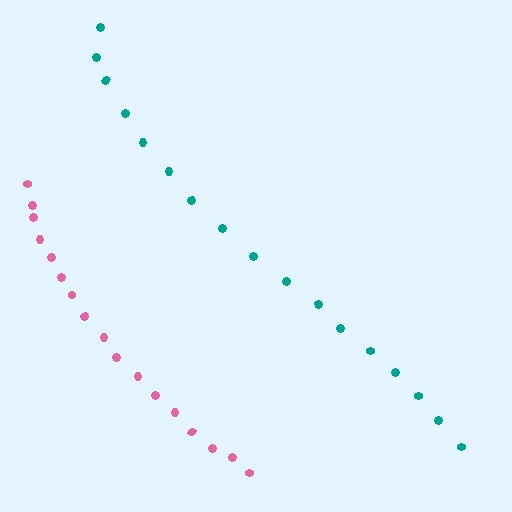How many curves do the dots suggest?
There are 2 distinct paths.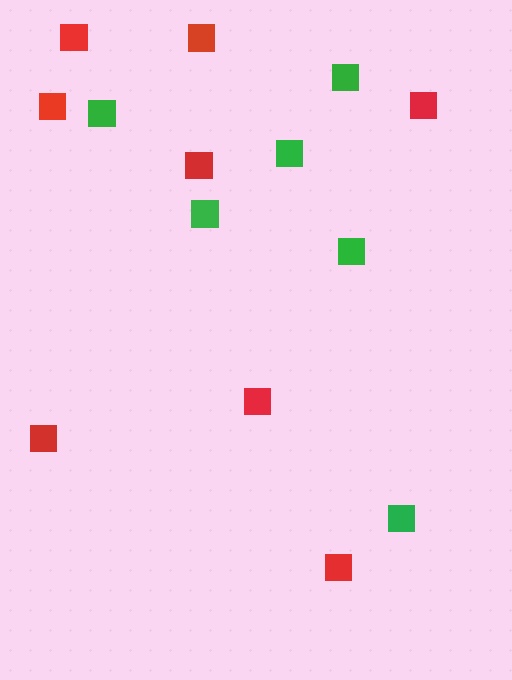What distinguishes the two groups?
There are 2 groups: one group of green squares (6) and one group of red squares (8).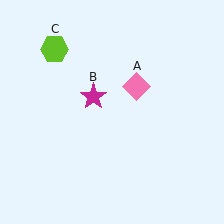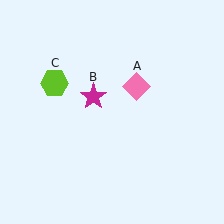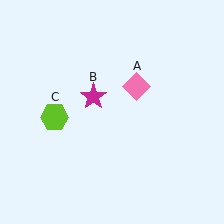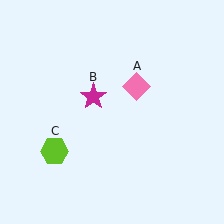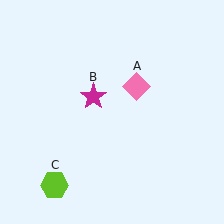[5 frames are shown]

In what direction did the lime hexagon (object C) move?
The lime hexagon (object C) moved down.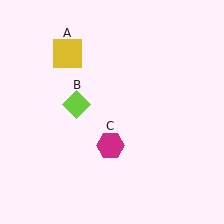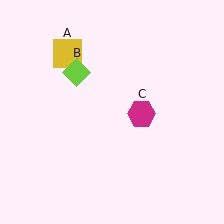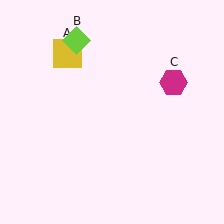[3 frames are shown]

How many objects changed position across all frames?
2 objects changed position: lime diamond (object B), magenta hexagon (object C).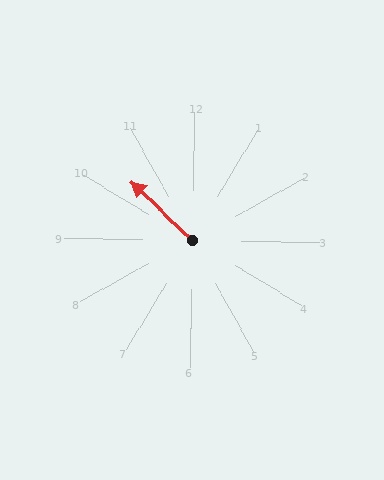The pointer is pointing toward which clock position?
Roughly 10 o'clock.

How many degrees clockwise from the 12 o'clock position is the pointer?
Approximately 313 degrees.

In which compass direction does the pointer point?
Northwest.